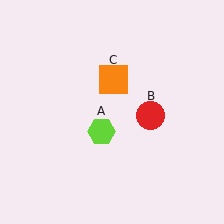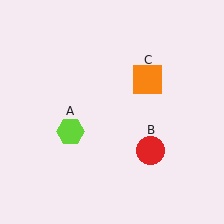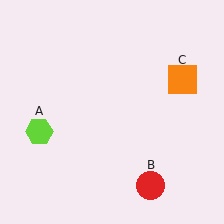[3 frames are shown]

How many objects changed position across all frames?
3 objects changed position: lime hexagon (object A), red circle (object B), orange square (object C).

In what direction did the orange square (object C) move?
The orange square (object C) moved right.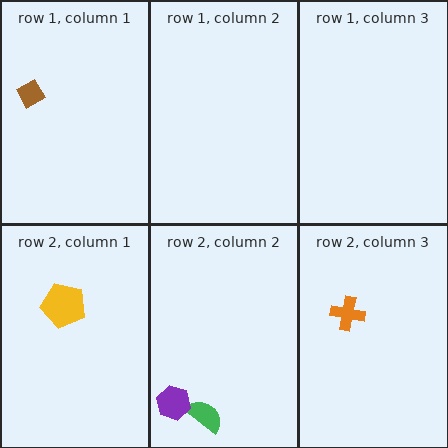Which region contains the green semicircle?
The row 2, column 2 region.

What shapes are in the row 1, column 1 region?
The brown diamond.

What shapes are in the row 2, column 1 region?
The yellow pentagon.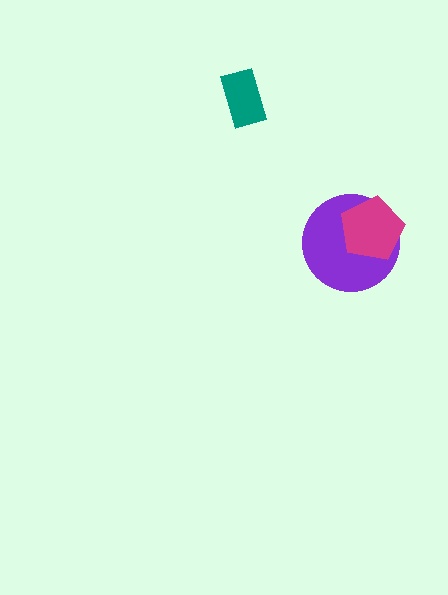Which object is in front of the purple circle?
The magenta pentagon is in front of the purple circle.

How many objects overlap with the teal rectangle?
0 objects overlap with the teal rectangle.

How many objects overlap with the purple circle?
1 object overlaps with the purple circle.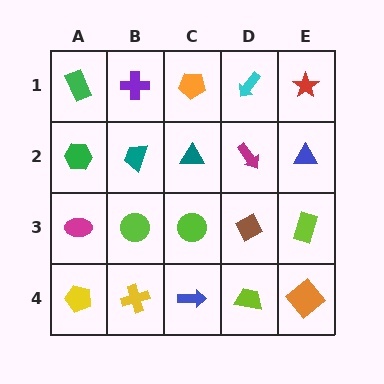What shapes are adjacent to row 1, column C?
A teal triangle (row 2, column C), a purple cross (row 1, column B), a cyan arrow (row 1, column D).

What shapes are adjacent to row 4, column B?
A lime circle (row 3, column B), a yellow pentagon (row 4, column A), a blue arrow (row 4, column C).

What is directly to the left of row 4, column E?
A lime trapezoid.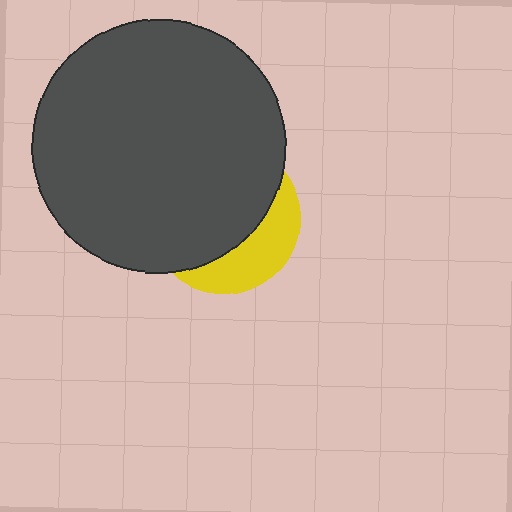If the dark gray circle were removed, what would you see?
You would see the complete yellow circle.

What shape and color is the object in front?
The object in front is a dark gray circle.